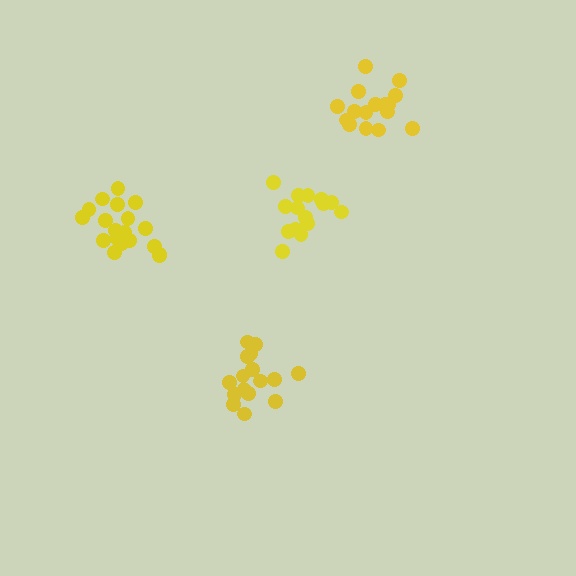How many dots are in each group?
Group 1: 16 dots, Group 2: 16 dots, Group 3: 20 dots, Group 4: 15 dots (67 total).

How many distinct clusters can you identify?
There are 4 distinct clusters.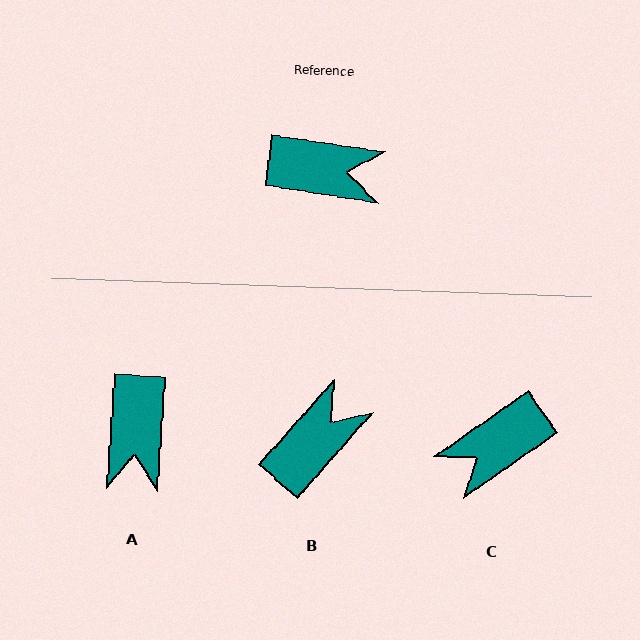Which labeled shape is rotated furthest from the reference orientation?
C, about 136 degrees away.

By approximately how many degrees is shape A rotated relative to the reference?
Approximately 85 degrees clockwise.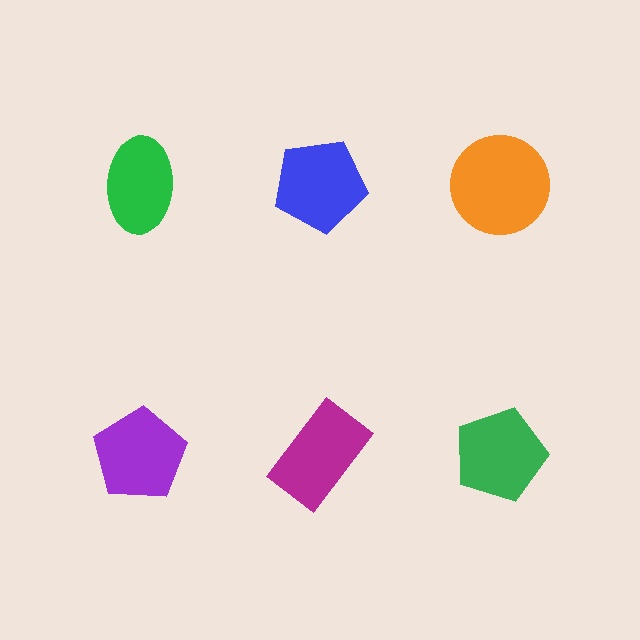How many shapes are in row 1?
3 shapes.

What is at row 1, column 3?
An orange circle.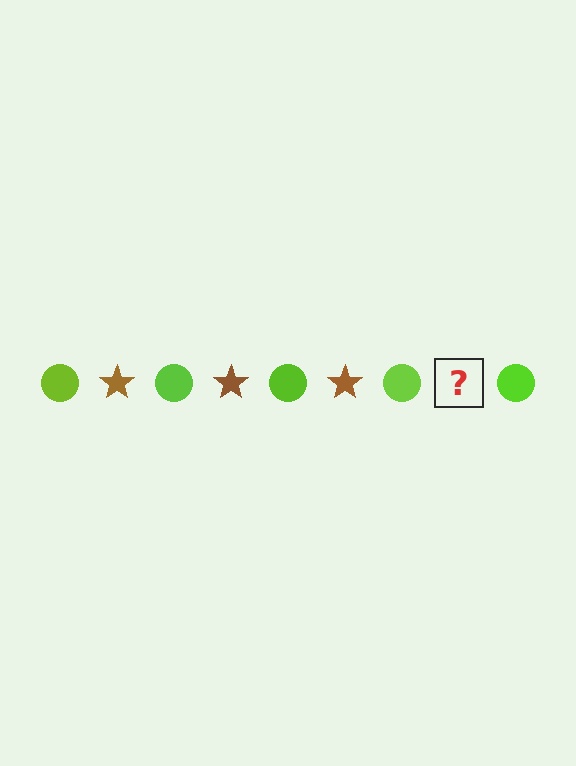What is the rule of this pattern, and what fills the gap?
The rule is that the pattern alternates between lime circle and brown star. The gap should be filled with a brown star.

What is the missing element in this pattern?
The missing element is a brown star.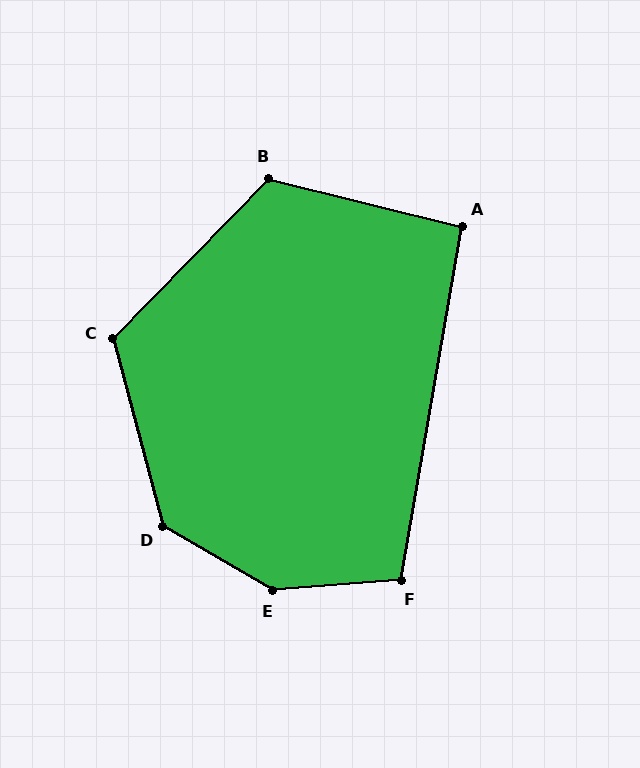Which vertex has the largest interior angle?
E, at approximately 145 degrees.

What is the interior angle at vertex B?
Approximately 120 degrees (obtuse).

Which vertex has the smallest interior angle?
A, at approximately 94 degrees.